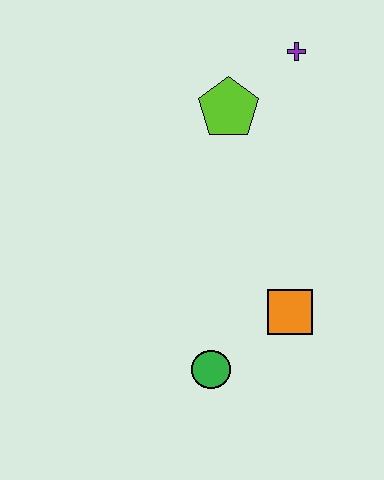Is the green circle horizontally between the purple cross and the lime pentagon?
No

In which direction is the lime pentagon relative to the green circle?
The lime pentagon is above the green circle.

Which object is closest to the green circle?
The orange square is closest to the green circle.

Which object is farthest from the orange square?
The purple cross is farthest from the orange square.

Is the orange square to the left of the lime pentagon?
No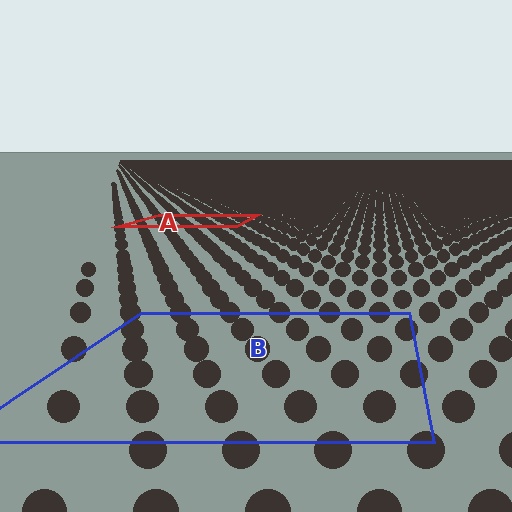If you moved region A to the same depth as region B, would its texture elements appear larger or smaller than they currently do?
They would appear larger. At a closer depth, the same texture elements are projected at a bigger on-screen size.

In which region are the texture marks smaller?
The texture marks are smaller in region A, because it is farther away.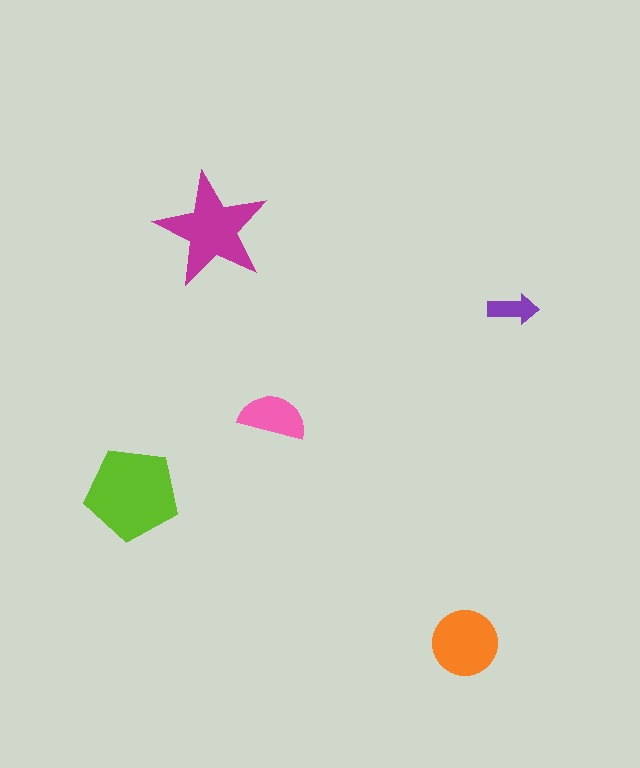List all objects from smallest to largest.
The purple arrow, the pink semicircle, the orange circle, the magenta star, the lime pentagon.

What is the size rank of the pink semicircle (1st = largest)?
4th.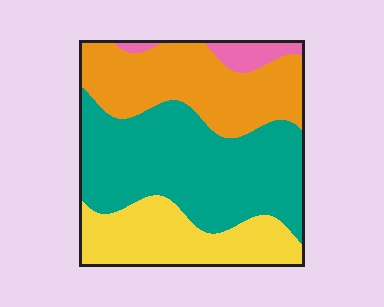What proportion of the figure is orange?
Orange takes up between a sixth and a third of the figure.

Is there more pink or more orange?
Orange.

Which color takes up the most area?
Teal, at roughly 45%.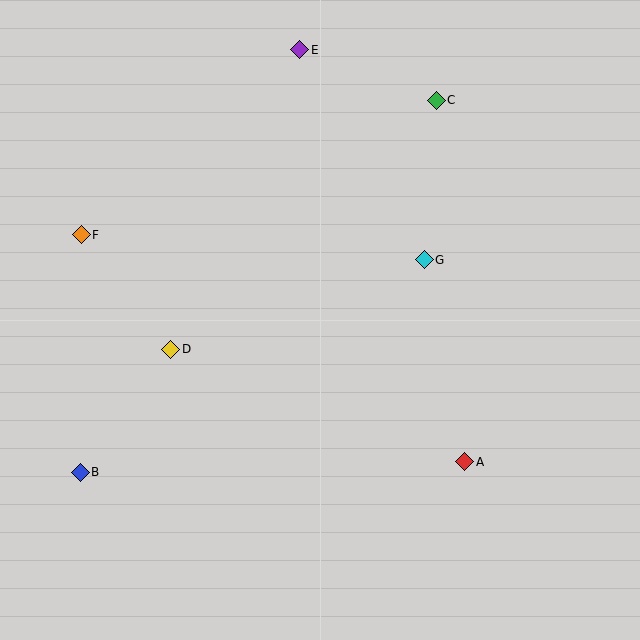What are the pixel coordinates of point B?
Point B is at (80, 472).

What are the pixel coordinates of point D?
Point D is at (171, 349).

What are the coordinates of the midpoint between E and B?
The midpoint between E and B is at (190, 261).